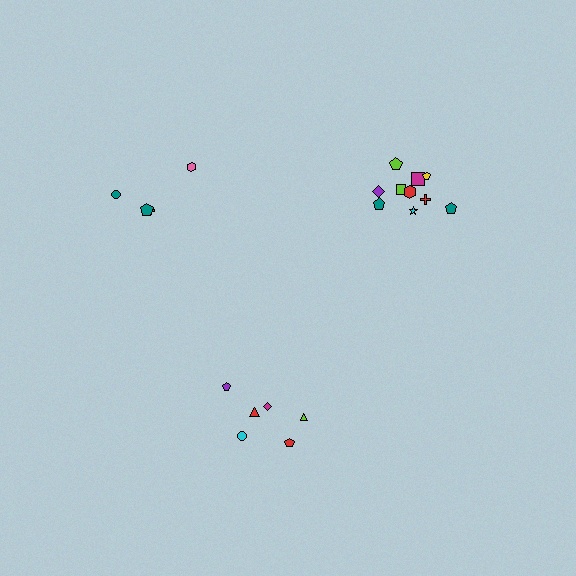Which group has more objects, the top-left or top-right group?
The top-right group.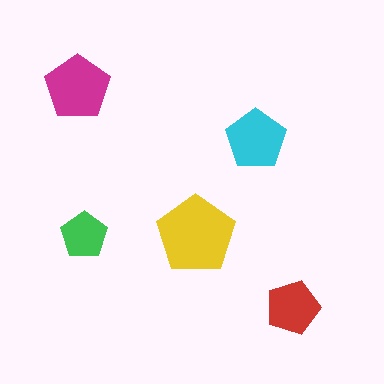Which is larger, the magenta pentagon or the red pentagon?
The magenta one.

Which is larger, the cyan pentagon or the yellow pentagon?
The yellow one.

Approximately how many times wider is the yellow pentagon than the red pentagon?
About 1.5 times wider.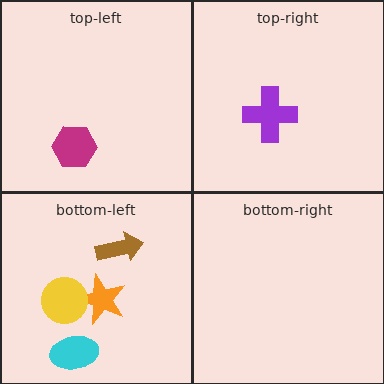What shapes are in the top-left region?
The magenta hexagon.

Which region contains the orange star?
The bottom-left region.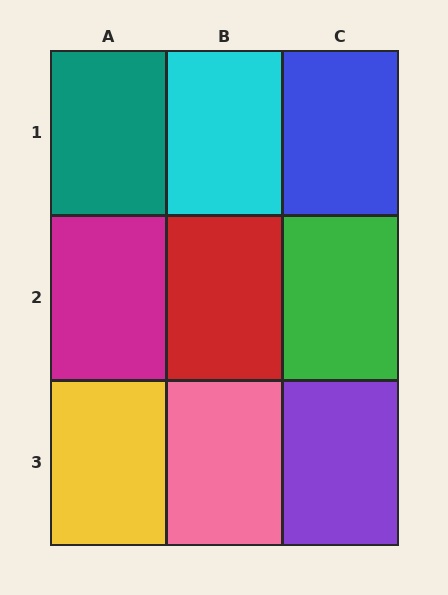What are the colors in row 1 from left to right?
Teal, cyan, blue.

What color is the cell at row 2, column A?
Magenta.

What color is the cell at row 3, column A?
Yellow.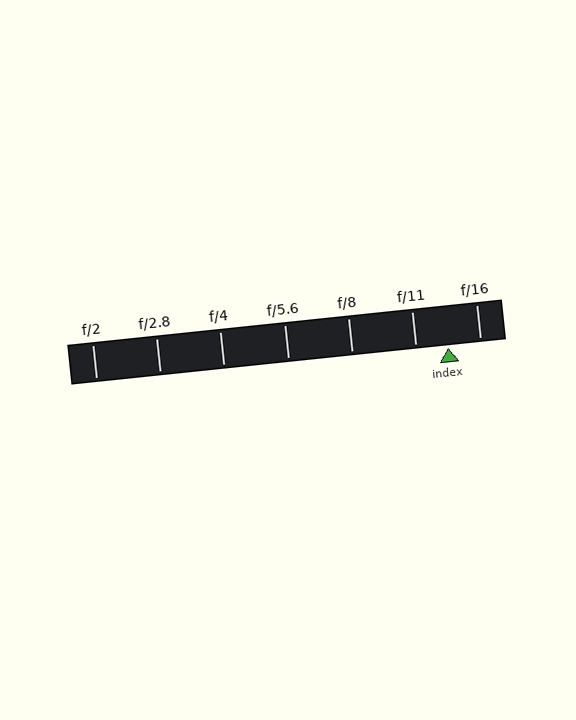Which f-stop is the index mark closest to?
The index mark is closest to f/11.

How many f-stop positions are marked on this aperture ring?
There are 7 f-stop positions marked.